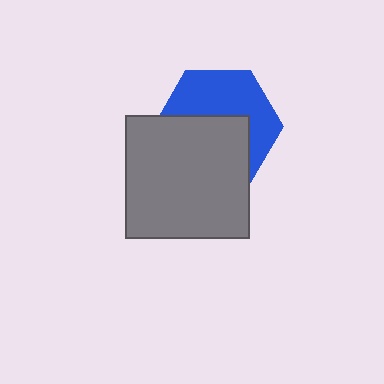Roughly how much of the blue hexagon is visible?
About half of it is visible (roughly 50%).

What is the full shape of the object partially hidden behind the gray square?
The partially hidden object is a blue hexagon.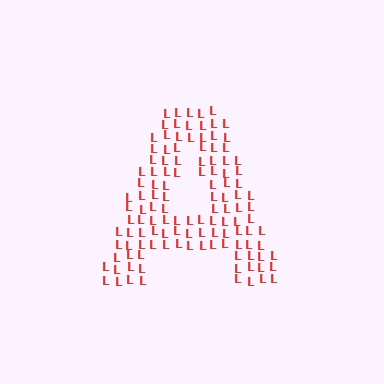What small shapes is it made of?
It is made of small letter L's.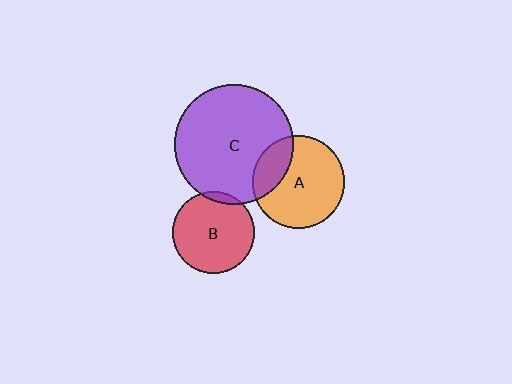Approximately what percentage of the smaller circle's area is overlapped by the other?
Approximately 25%.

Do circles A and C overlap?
Yes.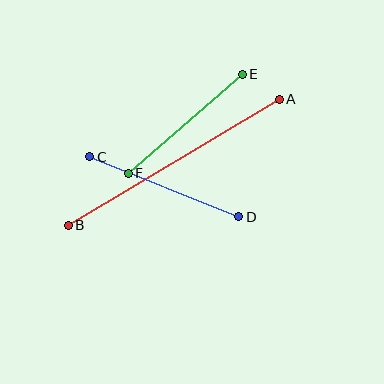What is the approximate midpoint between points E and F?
The midpoint is at approximately (185, 124) pixels.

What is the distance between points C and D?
The distance is approximately 161 pixels.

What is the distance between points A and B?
The distance is approximately 246 pixels.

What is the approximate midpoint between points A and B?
The midpoint is at approximately (174, 162) pixels.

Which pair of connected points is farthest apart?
Points A and B are farthest apart.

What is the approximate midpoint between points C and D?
The midpoint is at approximately (164, 187) pixels.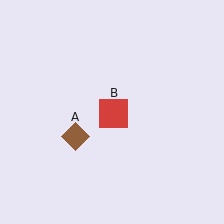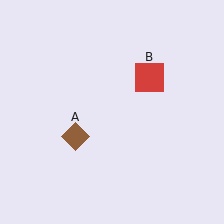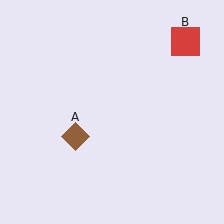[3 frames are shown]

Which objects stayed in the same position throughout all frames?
Brown diamond (object A) remained stationary.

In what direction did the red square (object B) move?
The red square (object B) moved up and to the right.